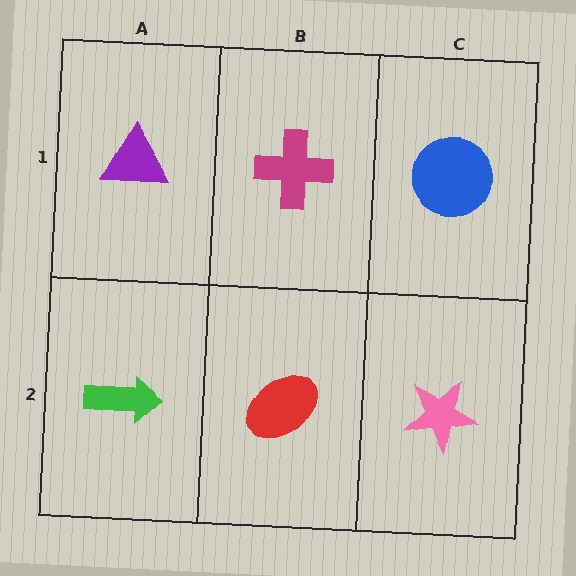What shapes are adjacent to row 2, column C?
A blue circle (row 1, column C), a red ellipse (row 2, column B).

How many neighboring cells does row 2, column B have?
3.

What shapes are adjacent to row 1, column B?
A red ellipse (row 2, column B), a purple triangle (row 1, column A), a blue circle (row 1, column C).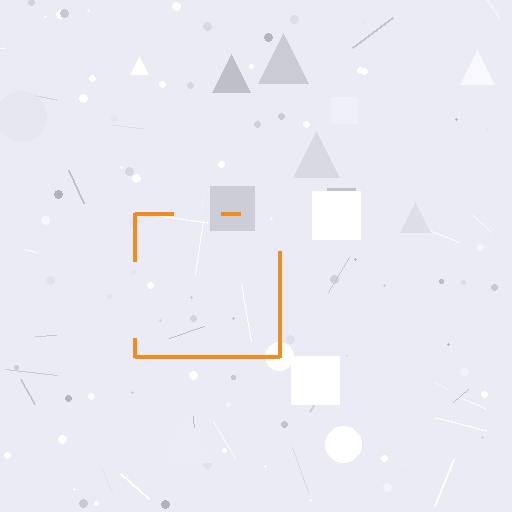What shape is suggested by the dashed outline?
The dashed outline suggests a square.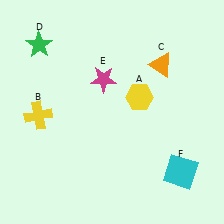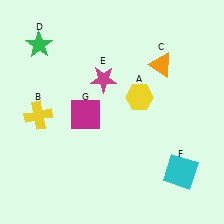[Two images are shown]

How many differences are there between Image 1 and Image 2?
There is 1 difference between the two images.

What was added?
A magenta square (G) was added in Image 2.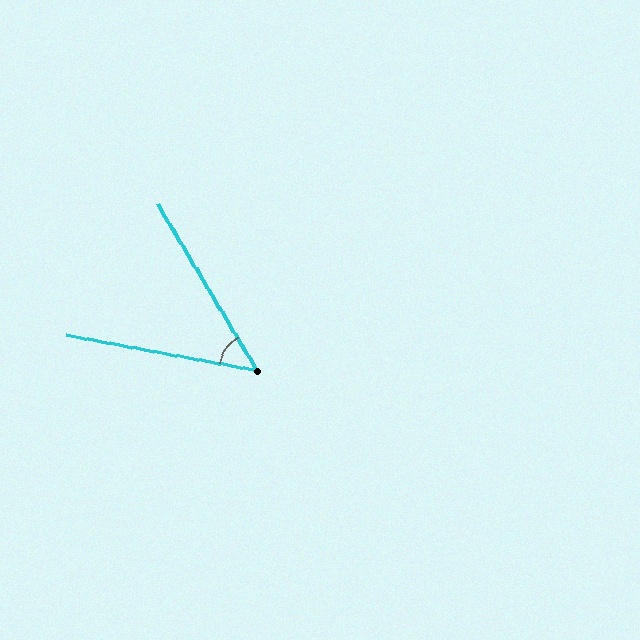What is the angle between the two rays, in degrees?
Approximately 49 degrees.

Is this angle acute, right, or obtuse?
It is acute.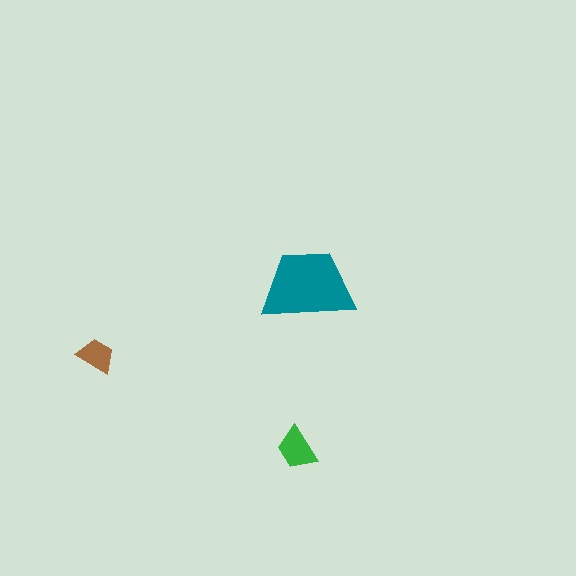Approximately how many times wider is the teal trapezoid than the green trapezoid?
About 2 times wider.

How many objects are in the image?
There are 3 objects in the image.